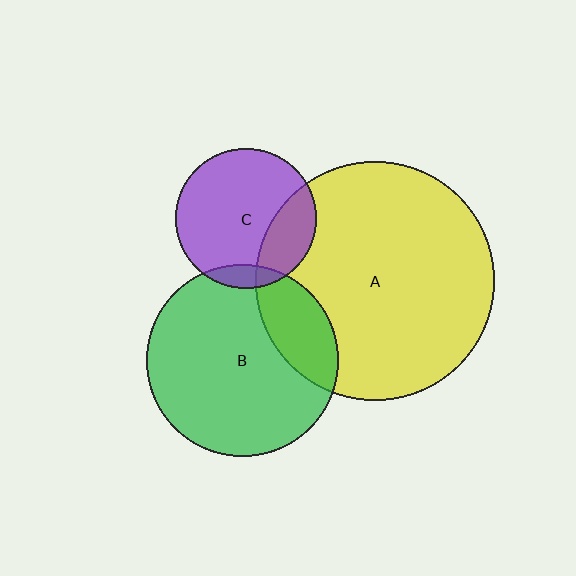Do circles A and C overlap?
Yes.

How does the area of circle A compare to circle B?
Approximately 1.5 times.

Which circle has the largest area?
Circle A (yellow).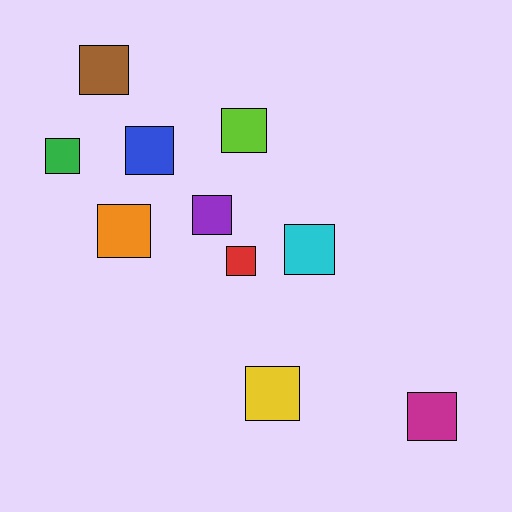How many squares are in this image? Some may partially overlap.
There are 10 squares.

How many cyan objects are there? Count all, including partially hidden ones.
There is 1 cyan object.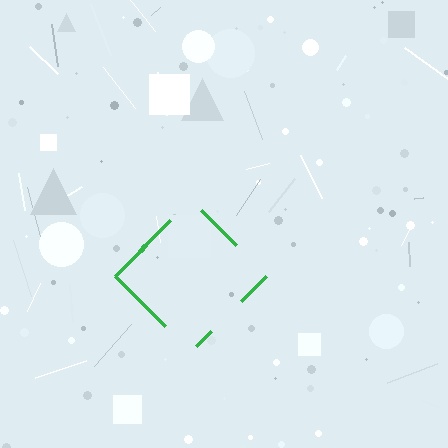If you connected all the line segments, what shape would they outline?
They would outline a diamond.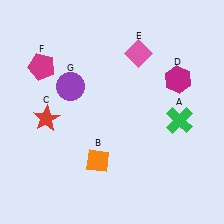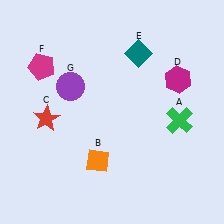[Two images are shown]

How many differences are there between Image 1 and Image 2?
There is 1 difference between the two images.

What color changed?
The diamond (E) changed from pink in Image 1 to teal in Image 2.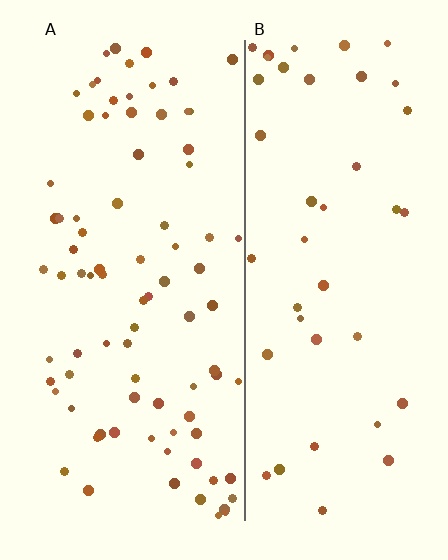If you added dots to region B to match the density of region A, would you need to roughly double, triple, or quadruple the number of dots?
Approximately double.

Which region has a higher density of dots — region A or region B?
A (the left).